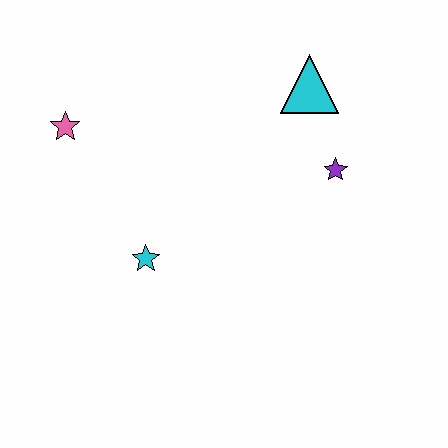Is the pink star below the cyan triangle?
Yes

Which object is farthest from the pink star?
The purple star is farthest from the pink star.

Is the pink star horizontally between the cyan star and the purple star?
No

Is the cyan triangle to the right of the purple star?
No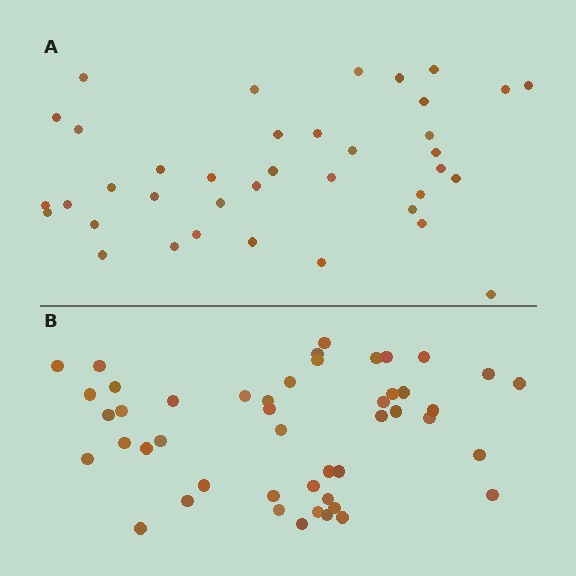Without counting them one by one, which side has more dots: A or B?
Region B (the bottom region) has more dots.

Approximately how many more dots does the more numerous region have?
Region B has roughly 8 or so more dots than region A.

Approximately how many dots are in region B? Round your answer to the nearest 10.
About 50 dots. (The exact count is 47, which rounds to 50.)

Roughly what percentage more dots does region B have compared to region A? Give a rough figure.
About 25% more.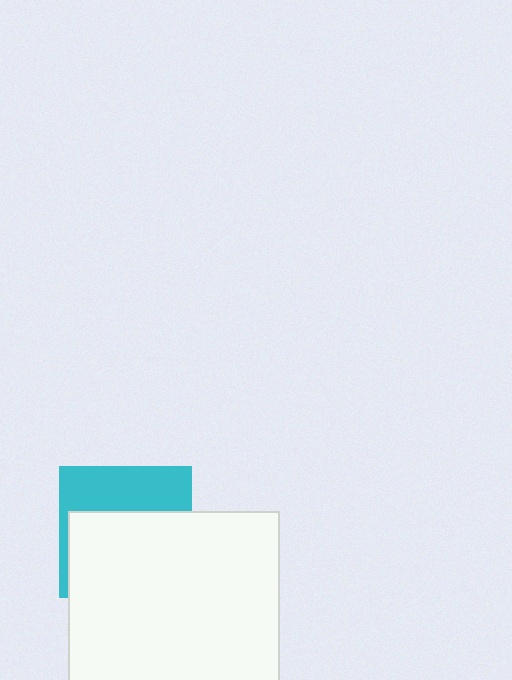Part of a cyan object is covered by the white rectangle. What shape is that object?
It is a square.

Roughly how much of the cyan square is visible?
A small part of it is visible (roughly 39%).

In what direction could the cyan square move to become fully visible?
The cyan square could move up. That would shift it out from behind the white rectangle entirely.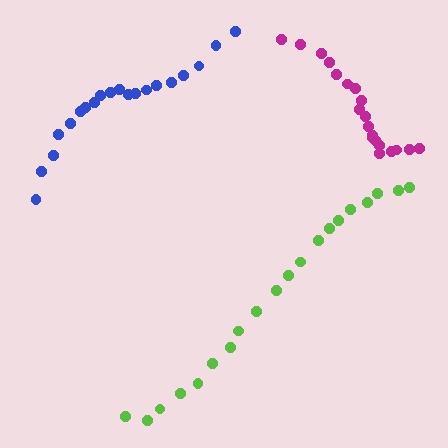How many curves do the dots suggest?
There are 3 distinct paths.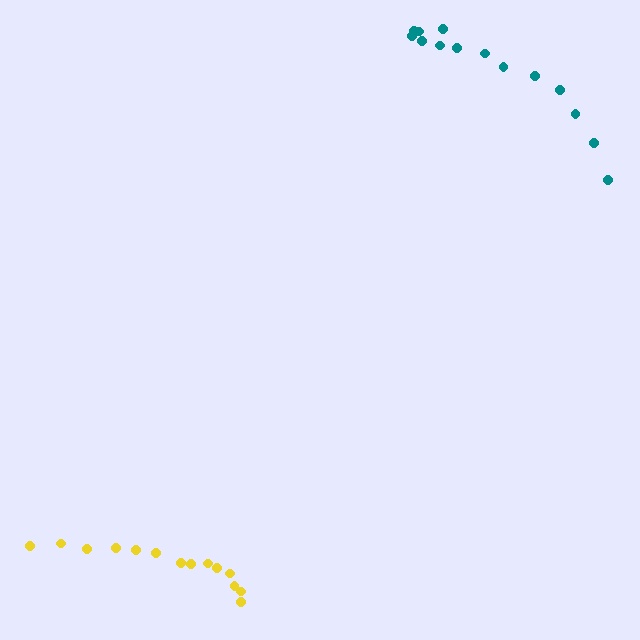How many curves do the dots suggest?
There are 2 distinct paths.